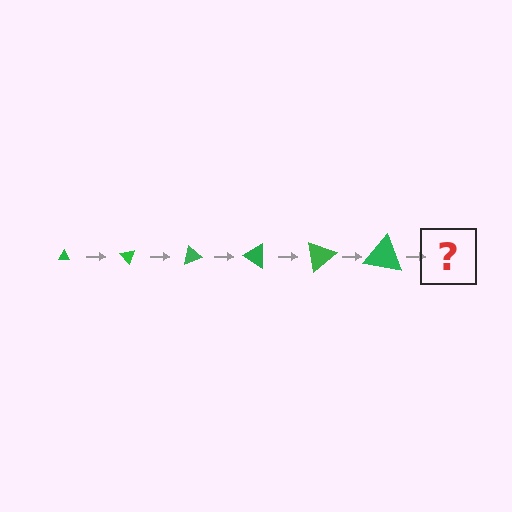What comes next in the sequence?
The next element should be a triangle, larger than the previous one and rotated 300 degrees from the start.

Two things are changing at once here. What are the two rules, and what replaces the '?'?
The two rules are that the triangle grows larger each step and it rotates 50 degrees each step. The '?' should be a triangle, larger than the previous one and rotated 300 degrees from the start.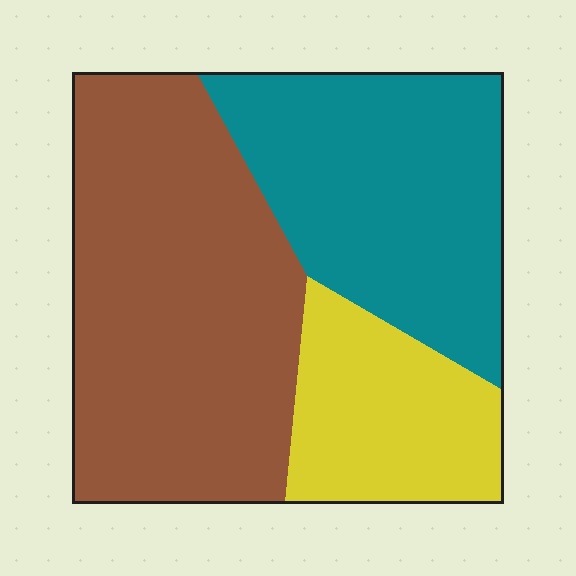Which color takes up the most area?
Brown, at roughly 45%.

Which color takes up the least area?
Yellow, at roughly 20%.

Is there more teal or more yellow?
Teal.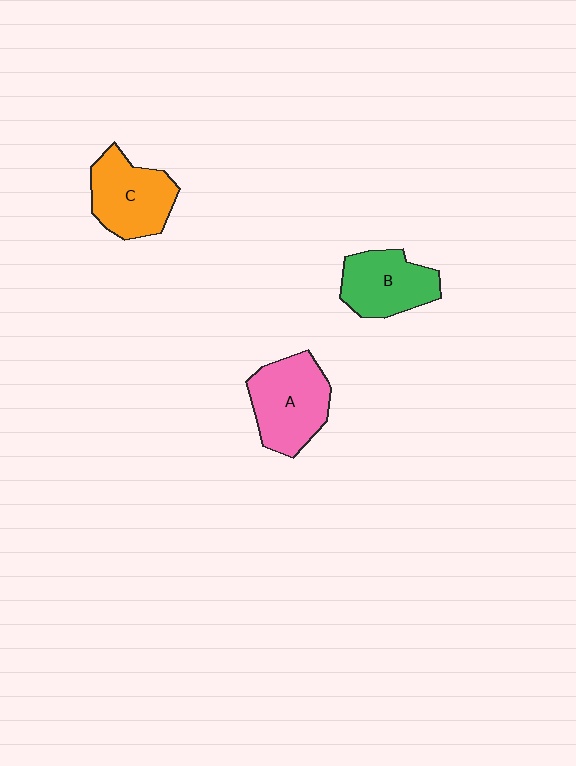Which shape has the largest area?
Shape A (pink).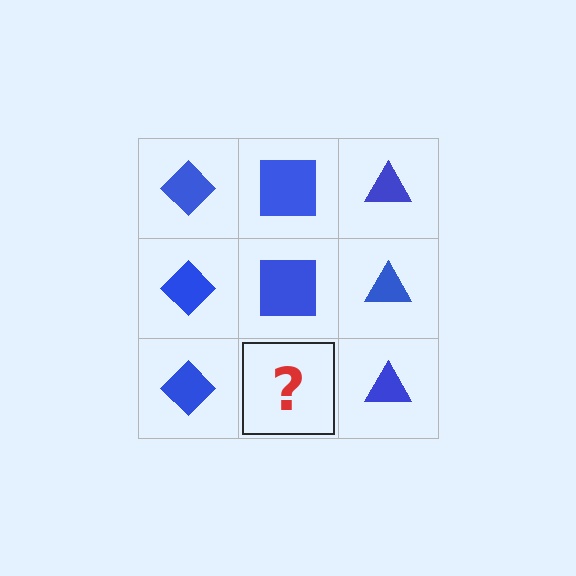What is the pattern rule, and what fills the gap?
The rule is that each column has a consistent shape. The gap should be filled with a blue square.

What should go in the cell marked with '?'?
The missing cell should contain a blue square.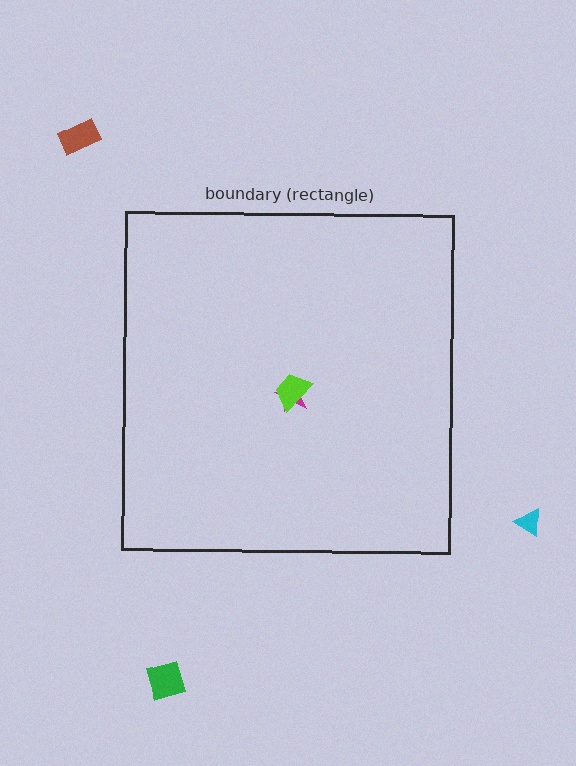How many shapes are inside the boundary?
2 inside, 3 outside.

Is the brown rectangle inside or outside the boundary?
Outside.